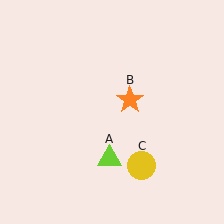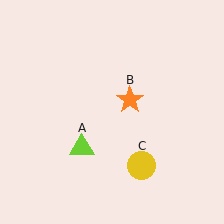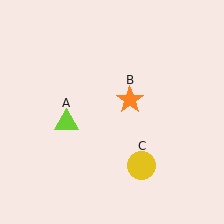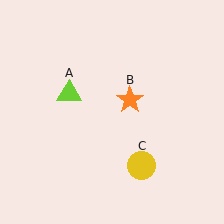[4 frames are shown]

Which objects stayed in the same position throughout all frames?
Orange star (object B) and yellow circle (object C) remained stationary.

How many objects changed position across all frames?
1 object changed position: lime triangle (object A).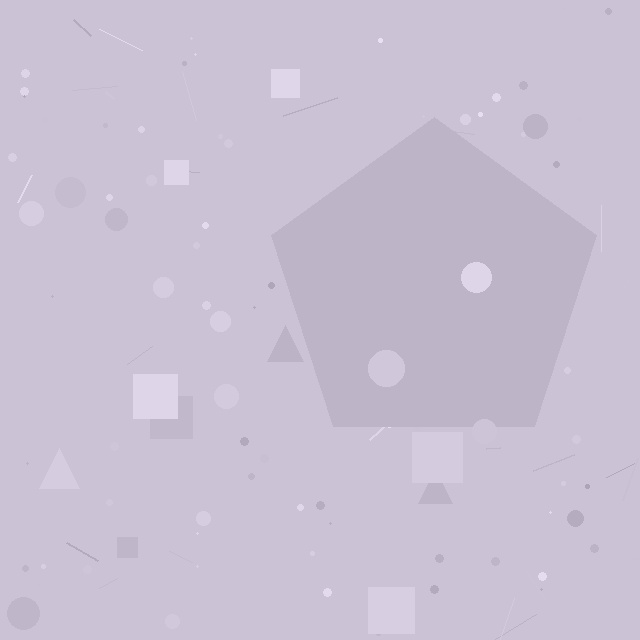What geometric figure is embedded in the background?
A pentagon is embedded in the background.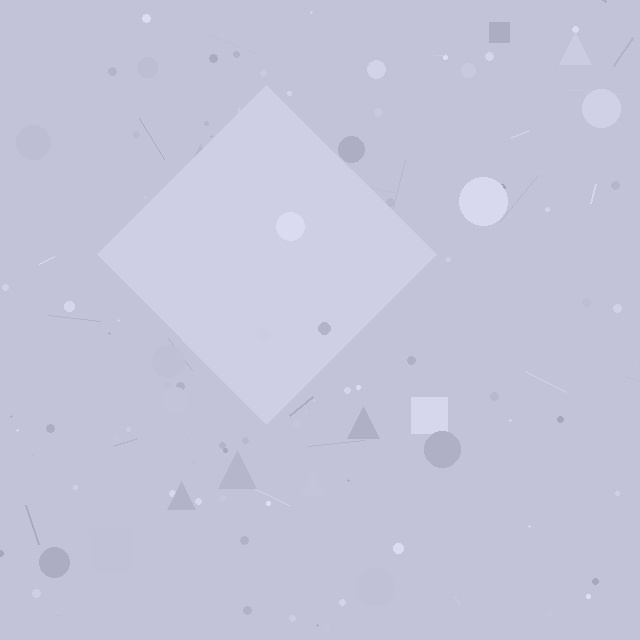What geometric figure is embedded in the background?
A diamond is embedded in the background.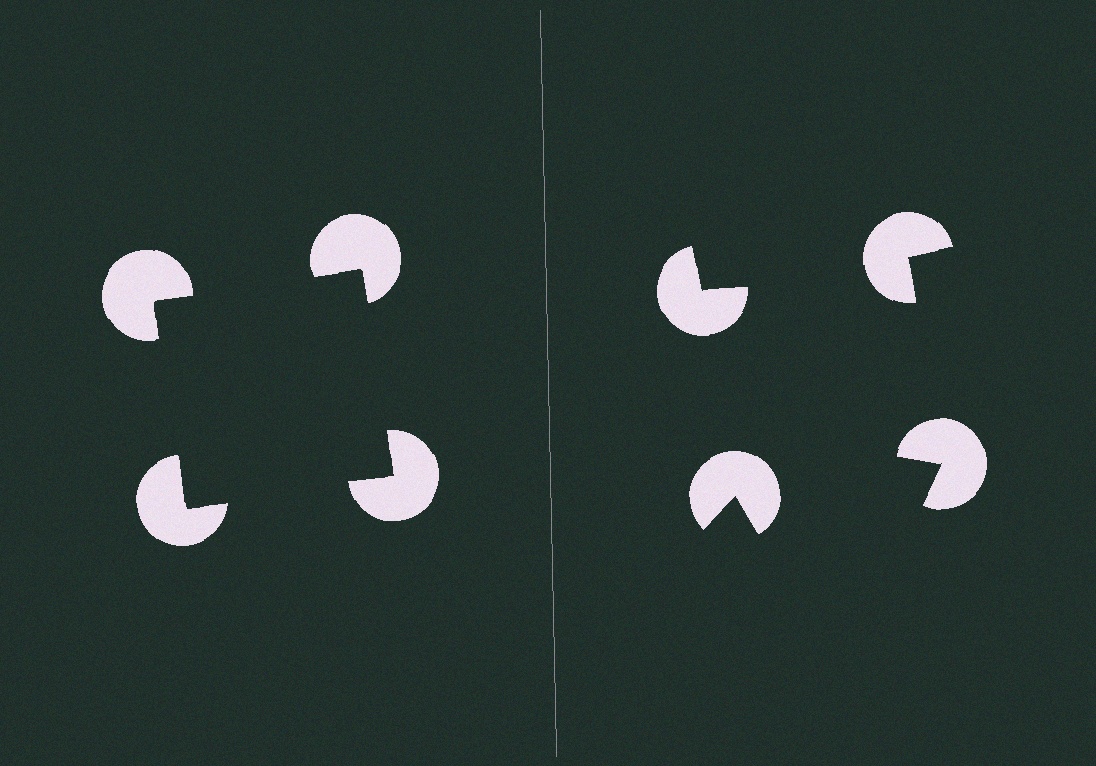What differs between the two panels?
The pac-man discs are positioned identically on both sides; only the wedge orientations differ. On the left they align to a square; on the right they are misaligned.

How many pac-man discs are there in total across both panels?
8 — 4 on each side.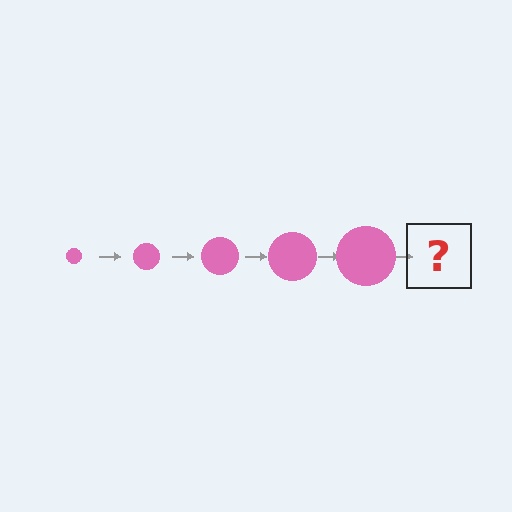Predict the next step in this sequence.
The next step is a pink circle, larger than the previous one.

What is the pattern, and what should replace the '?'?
The pattern is that the circle gets progressively larger each step. The '?' should be a pink circle, larger than the previous one.